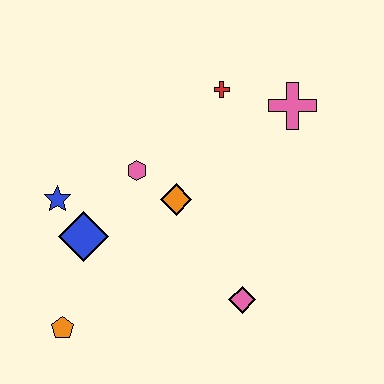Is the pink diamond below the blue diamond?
Yes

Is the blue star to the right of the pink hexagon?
No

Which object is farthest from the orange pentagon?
The pink cross is farthest from the orange pentagon.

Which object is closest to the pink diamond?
The orange diamond is closest to the pink diamond.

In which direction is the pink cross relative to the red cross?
The pink cross is to the right of the red cross.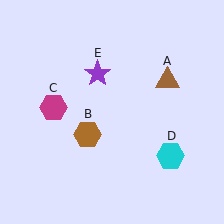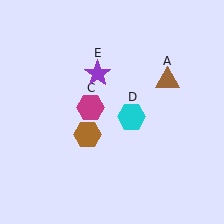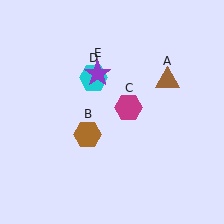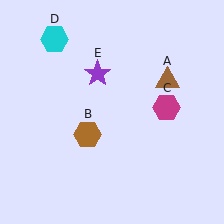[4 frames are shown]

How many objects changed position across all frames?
2 objects changed position: magenta hexagon (object C), cyan hexagon (object D).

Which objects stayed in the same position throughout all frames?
Brown triangle (object A) and brown hexagon (object B) and purple star (object E) remained stationary.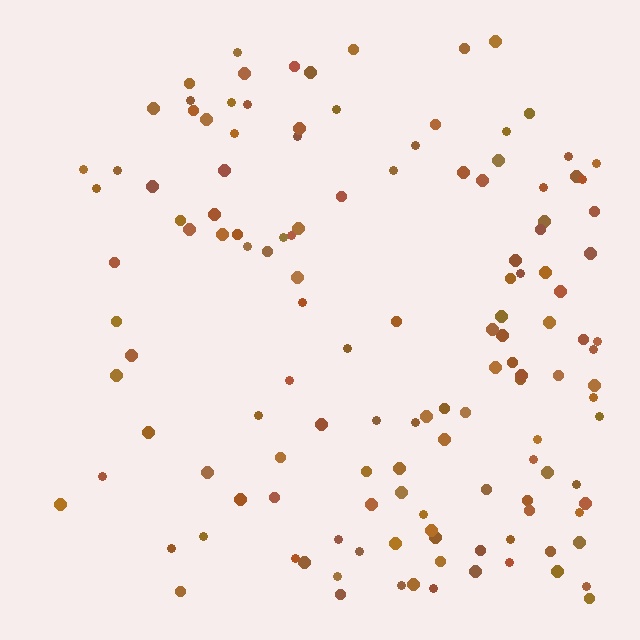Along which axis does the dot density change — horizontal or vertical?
Horizontal.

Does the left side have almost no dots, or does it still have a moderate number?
Still a moderate number, just noticeably fewer than the right.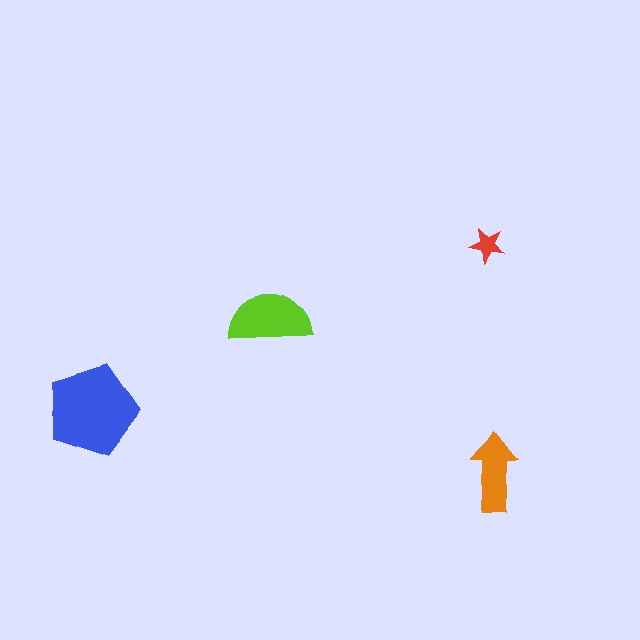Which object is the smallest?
The red star.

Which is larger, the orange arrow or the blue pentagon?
The blue pentagon.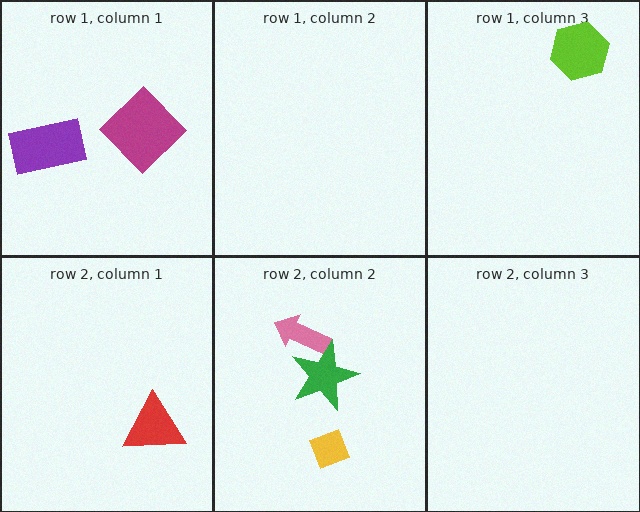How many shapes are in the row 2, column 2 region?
3.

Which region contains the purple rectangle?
The row 1, column 1 region.